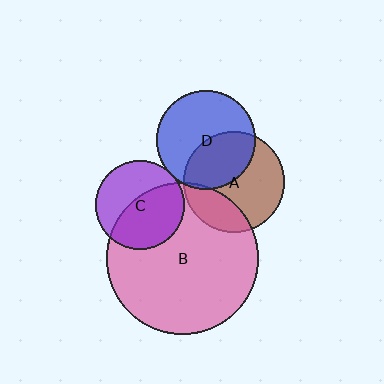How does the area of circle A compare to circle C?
Approximately 1.3 times.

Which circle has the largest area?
Circle B (pink).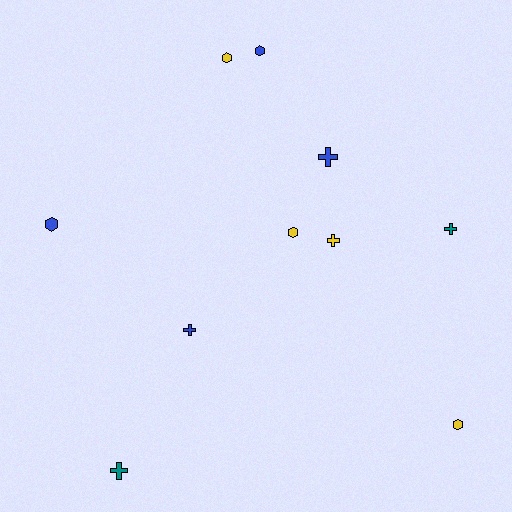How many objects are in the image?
There are 10 objects.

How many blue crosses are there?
There are 2 blue crosses.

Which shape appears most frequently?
Cross, with 5 objects.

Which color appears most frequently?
Yellow, with 4 objects.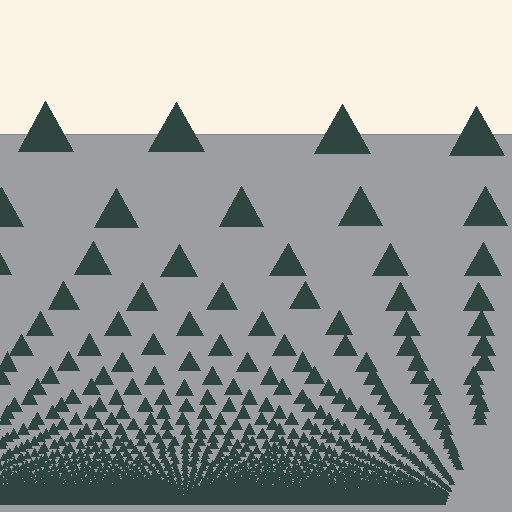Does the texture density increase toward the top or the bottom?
Density increases toward the bottom.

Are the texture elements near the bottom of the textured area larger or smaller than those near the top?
Smaller. The gradient is inverted — elements near the bottom are smaller and denser.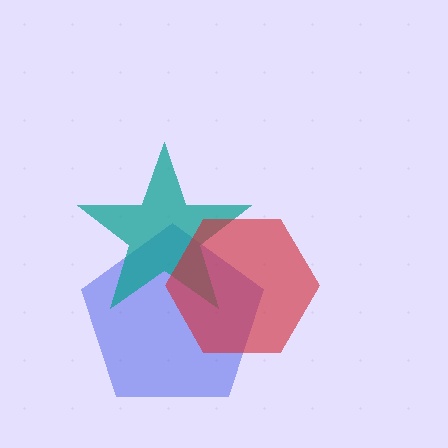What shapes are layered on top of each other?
The layered shapes are: a blue pentagon, a teal star, a red hexagon.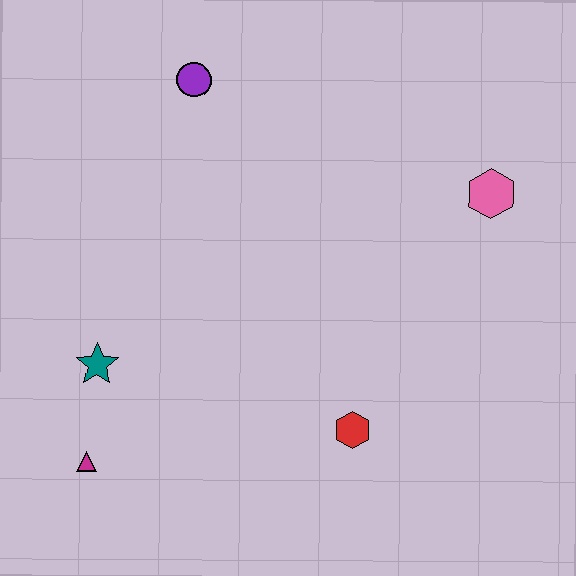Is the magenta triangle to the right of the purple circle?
No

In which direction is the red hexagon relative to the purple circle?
The red hexagon is below the purple circle.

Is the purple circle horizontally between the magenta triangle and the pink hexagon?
Yes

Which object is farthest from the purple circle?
The magenta triangle is farthest from the purple circle.